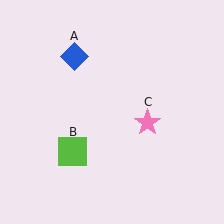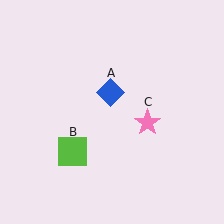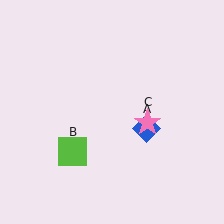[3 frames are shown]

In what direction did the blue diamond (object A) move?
The blue diamond (object A) moved down and to the right.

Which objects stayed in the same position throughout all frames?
Lime square (object B) and pink star (object C) remained stationary.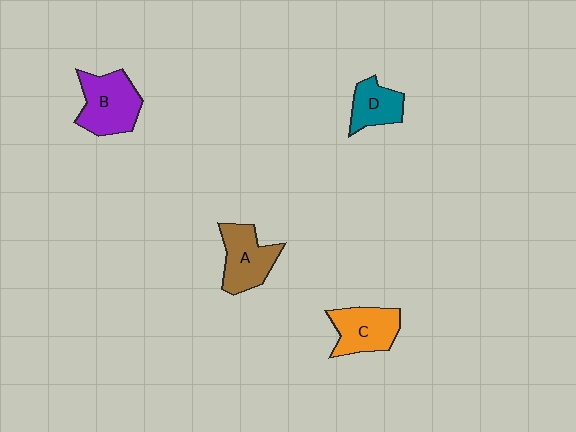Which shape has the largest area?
Shape B (purple).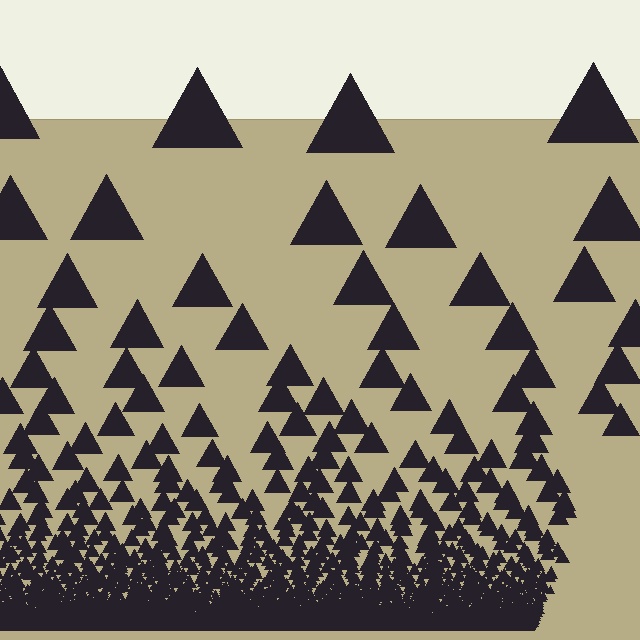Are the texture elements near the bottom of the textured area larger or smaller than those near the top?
Smaller. The gradient is inverted — elements near the bottom are smaller and denser.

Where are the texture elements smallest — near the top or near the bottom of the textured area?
Near the bottom.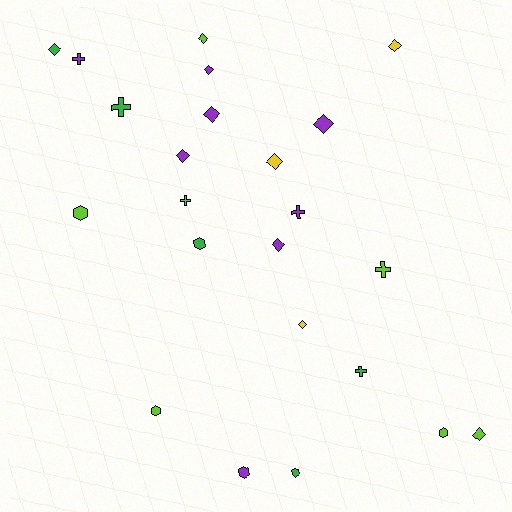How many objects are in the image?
There are 23 objects.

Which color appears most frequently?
Purple, with 8 objects.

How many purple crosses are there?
There are 2 purple crosses.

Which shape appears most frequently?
Diamond, with 11 objects.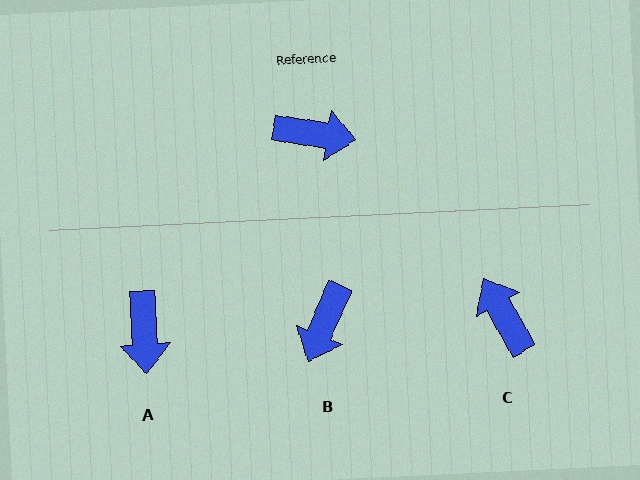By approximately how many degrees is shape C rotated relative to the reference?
Approximately 128 degrees counter-clockwise.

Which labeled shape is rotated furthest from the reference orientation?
C, about 128 degrees away.